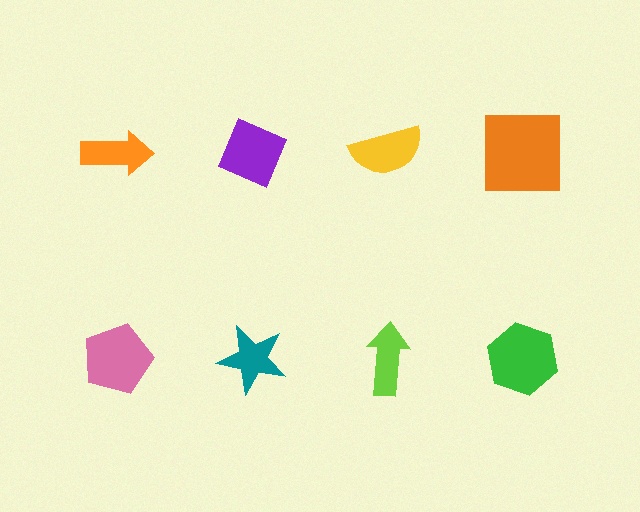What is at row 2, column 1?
A pink pentagon.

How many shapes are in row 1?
4 shapes.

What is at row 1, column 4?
An orange square.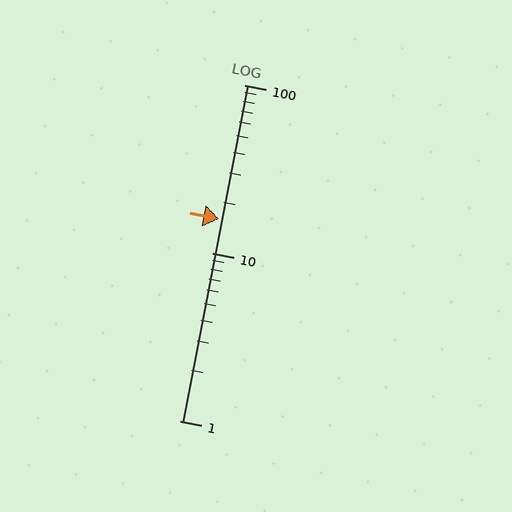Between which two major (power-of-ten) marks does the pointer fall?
The pointer is between 10 and 100.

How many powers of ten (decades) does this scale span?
The scale spans 2 decades, from 1 to 100.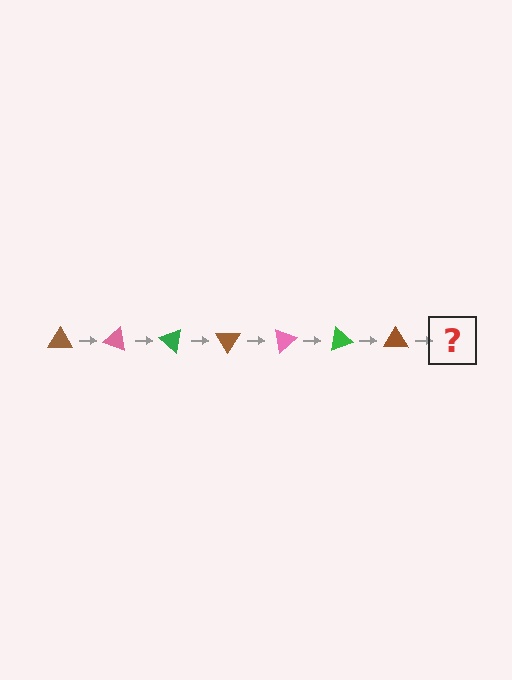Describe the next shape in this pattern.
It should be a pink triangle, rotated 140 degrees from the start.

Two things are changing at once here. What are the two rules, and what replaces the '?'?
The two rules are that it rotates 20 degrees each step and the color cycles through brown, pink, and green. The '?' should be a pink triangle, rotated 140 degrees from the start.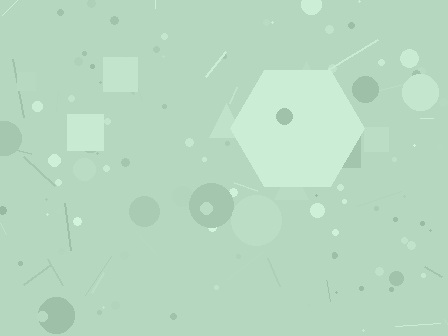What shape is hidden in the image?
A hexagon is hidden in the image.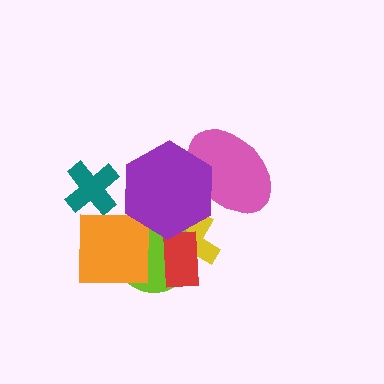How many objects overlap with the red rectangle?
2 objects overlap with the red rectangle.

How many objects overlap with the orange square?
3 objects overlap with the orange square.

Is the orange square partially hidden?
Yes, it is partially covered by another shape.